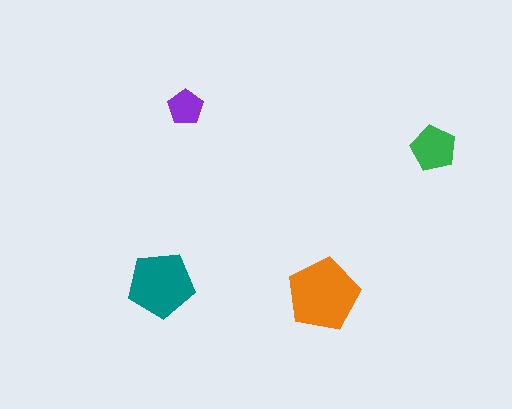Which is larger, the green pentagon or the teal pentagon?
The teal one.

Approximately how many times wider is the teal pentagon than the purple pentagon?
About 2 times wider.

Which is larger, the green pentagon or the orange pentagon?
The orange one.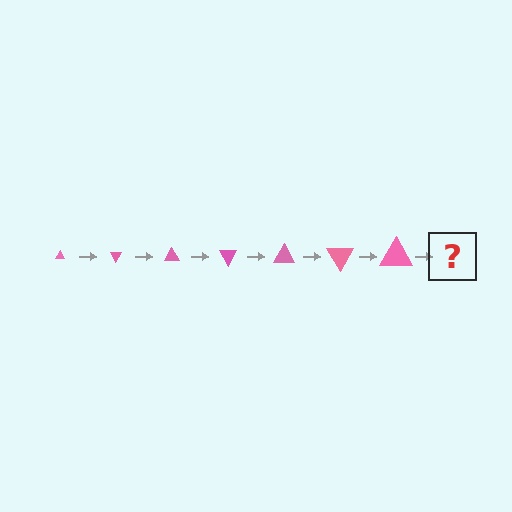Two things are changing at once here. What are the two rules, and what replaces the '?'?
The two rules are that the triangle grows larger each step and it rotates 60 degrees each step. The '?' should be a triangle, larger than the previous one and rotated 420 degrees from the start.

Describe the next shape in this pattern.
It should be a triangle, larger than the previous one and rotated 420 degrees from the start.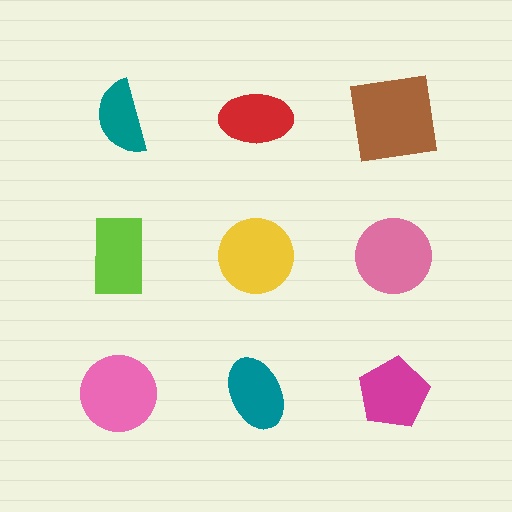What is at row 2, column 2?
A yellow circle.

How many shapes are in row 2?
3 shapes.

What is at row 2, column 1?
A lime rectangle.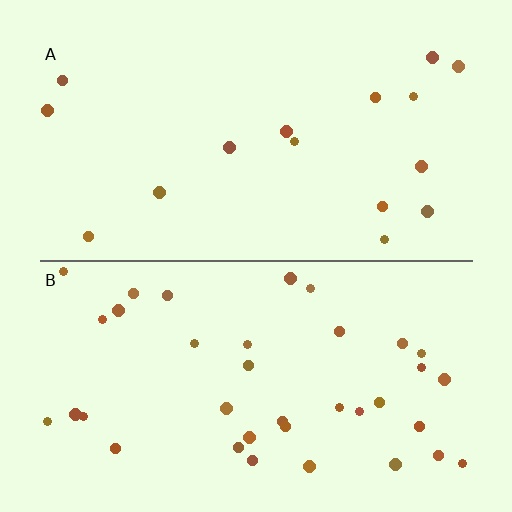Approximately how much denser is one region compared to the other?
Approximately 2.3× — region B over region A.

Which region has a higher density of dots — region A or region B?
B (the bottom).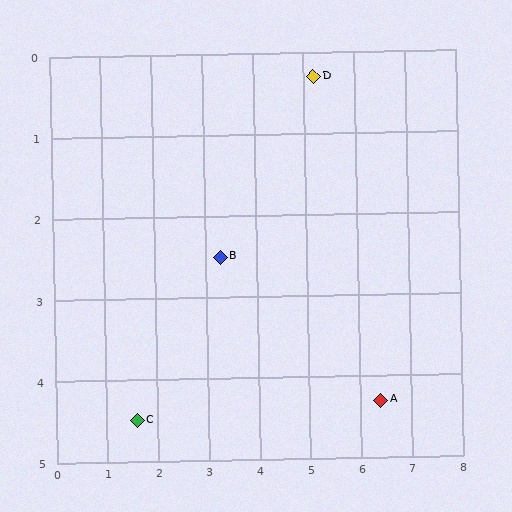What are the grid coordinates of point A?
Point A is at approximately (6.4, 4.3).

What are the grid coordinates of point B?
Point B is at approximately (3.3, 2.5).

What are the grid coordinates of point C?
Point C is at approximately (1.6, 4.5).